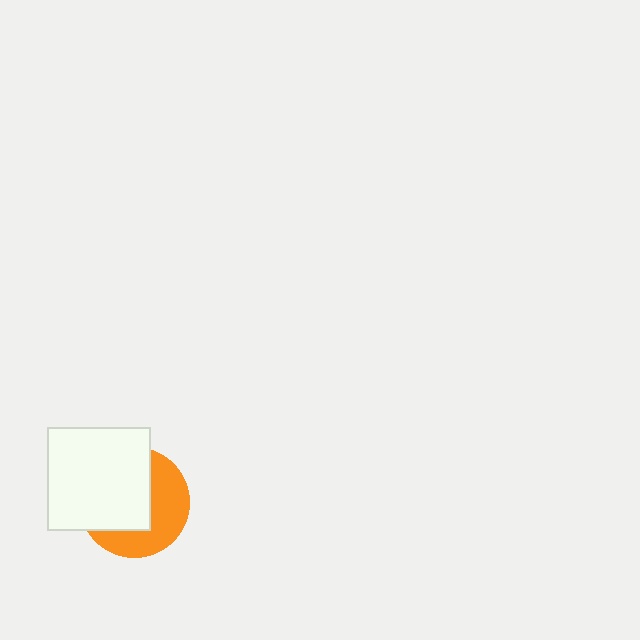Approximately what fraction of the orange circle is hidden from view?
Roughly 56% of the orange circle is hidden behind the white square.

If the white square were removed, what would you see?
You would see the complete orange circle.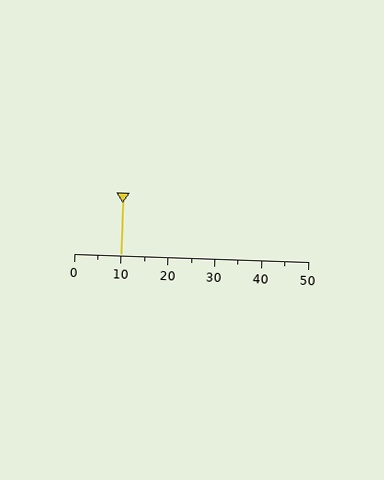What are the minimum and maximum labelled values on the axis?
The axis runs from 0 to 50.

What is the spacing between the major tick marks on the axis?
The major ticks are spaced 10 apart.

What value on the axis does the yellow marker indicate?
The marker indicates approximately 10.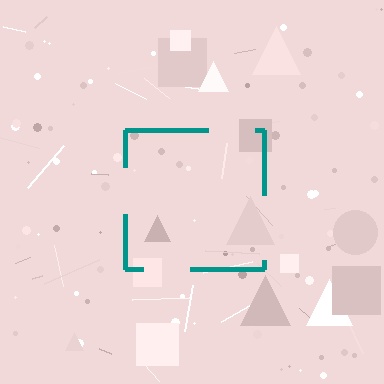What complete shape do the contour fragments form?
The contour fragments form a square.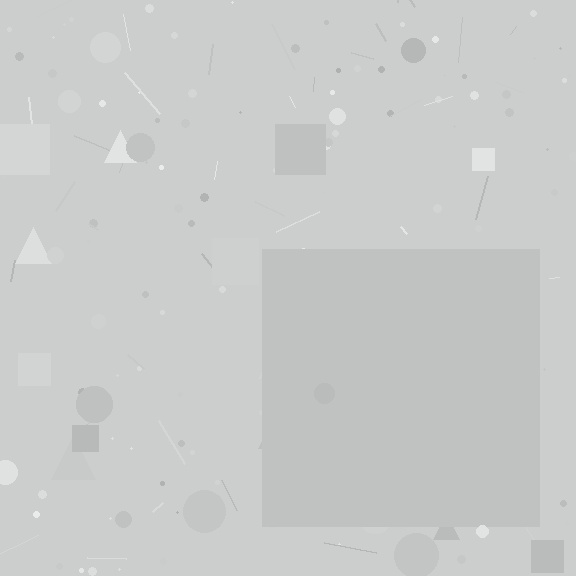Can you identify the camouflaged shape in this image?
The camouflaged shape is a square.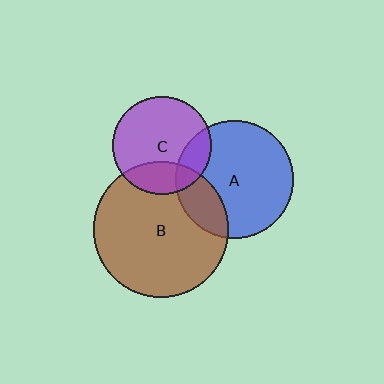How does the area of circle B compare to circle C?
Approximately 1.9 times.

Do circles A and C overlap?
Yes.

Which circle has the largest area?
Circle B (brown).